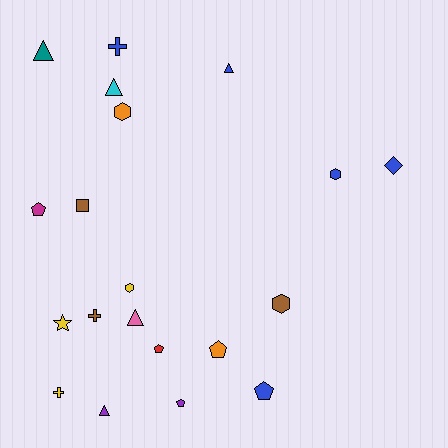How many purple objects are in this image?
There are 2 purple objects.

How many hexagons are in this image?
There are 4 hexagons.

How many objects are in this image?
There are 20 objects.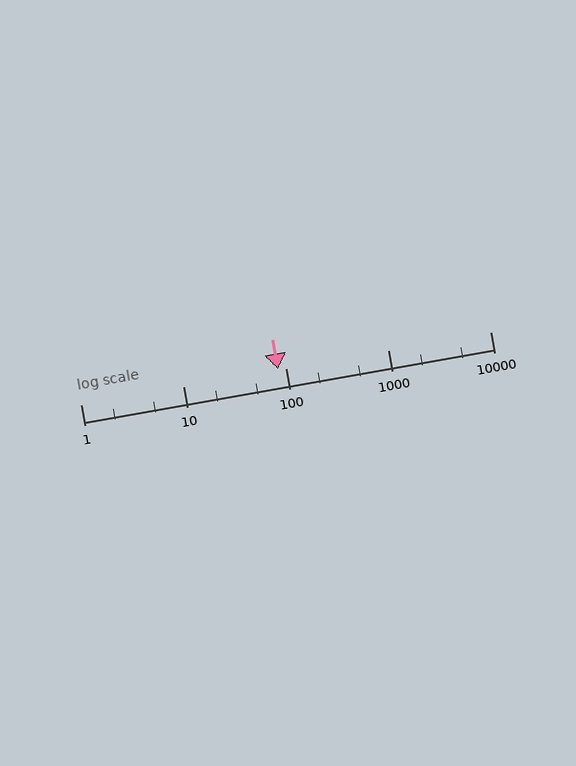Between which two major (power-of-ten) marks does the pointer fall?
The pointer is between 10 and 100.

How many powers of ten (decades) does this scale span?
The scale spans 4 decades, from 1 to 10000.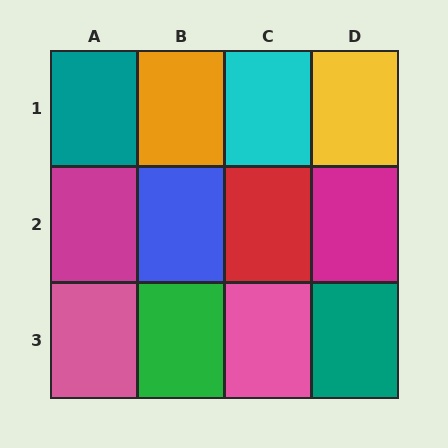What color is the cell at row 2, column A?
Magenta.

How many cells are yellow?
1 cell is yellow.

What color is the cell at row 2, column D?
Magenta.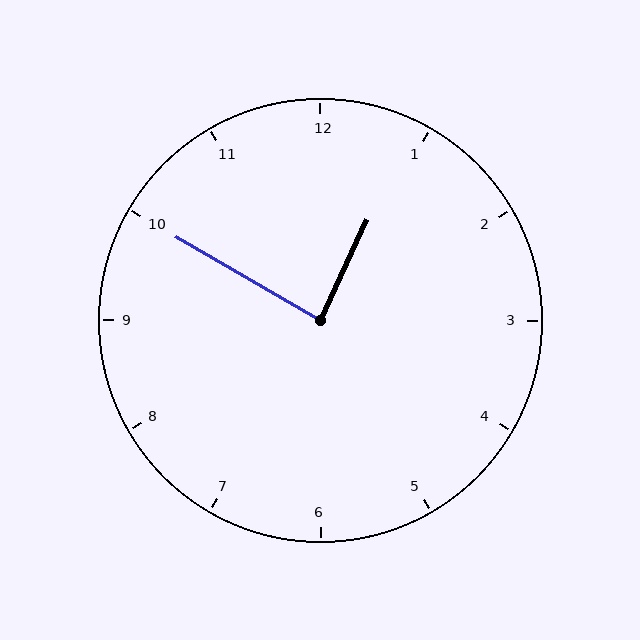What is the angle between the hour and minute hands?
Approximately 85 degrees.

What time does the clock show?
12:50.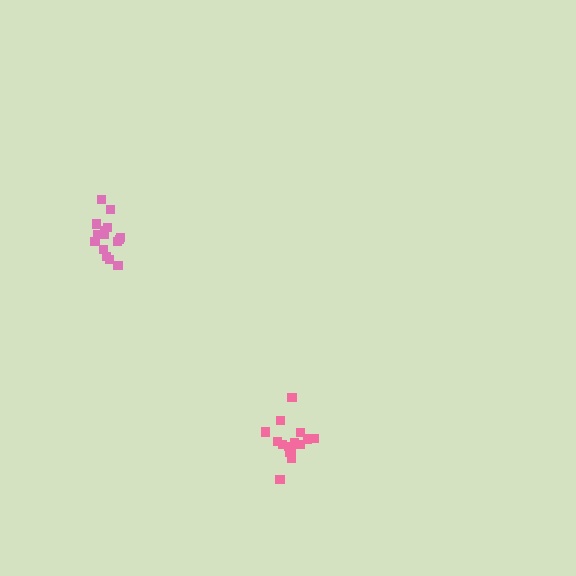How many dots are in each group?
Group 1: 15 dots, Group 2: 16 dots (31 total).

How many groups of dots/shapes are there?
There are 2 groups.